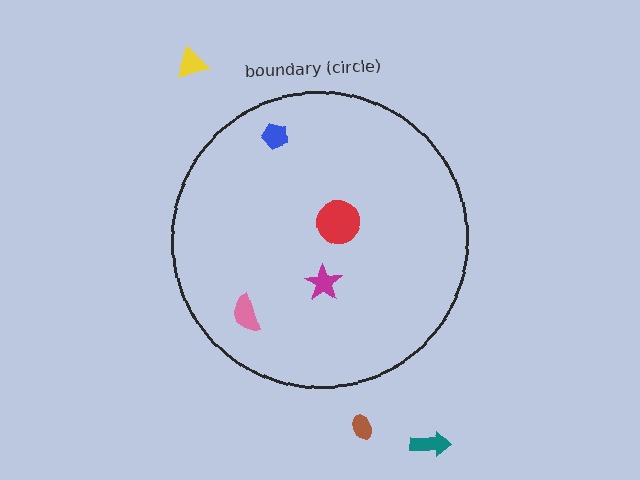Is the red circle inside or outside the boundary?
Inside.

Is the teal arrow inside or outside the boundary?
Outside.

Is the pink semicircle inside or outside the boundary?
Inside.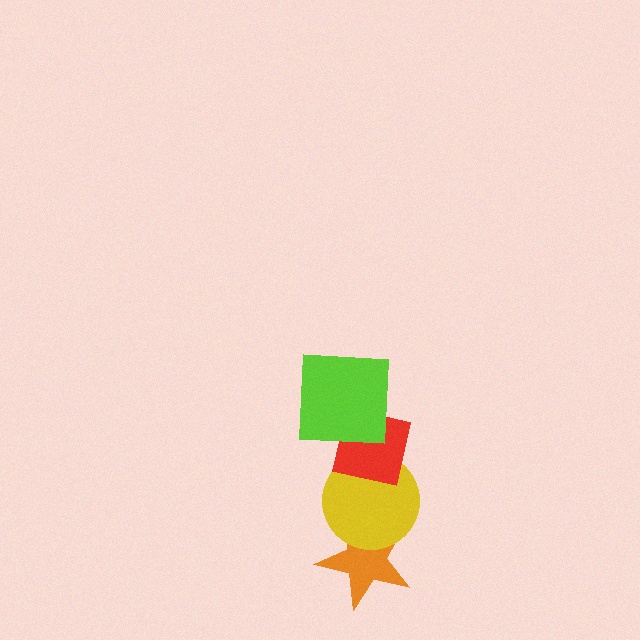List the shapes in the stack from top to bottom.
From top to bottom: the lime square, the red square, the yellow circle, the orange star.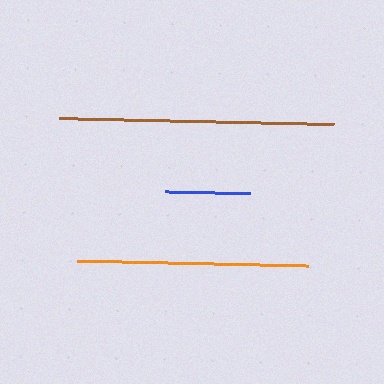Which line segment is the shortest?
The blue line is the shortest at approximately 85 pixels.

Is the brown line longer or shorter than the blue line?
The brown line is longer than the blue line.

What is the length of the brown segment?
The brown segment is approximately 275 pixels long.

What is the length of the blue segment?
The blue segment is approximately 85 pixels long.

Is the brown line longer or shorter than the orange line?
The brown line is longer than the orange line.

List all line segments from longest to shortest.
From longest to shortest: brown, orange, blue.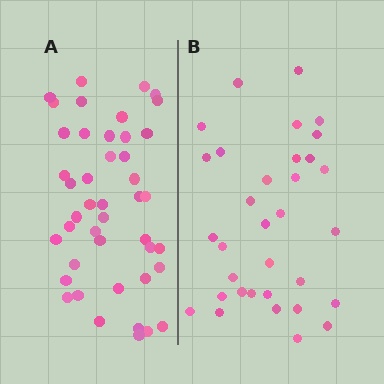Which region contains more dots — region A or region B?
Region A (the left region) has more dots.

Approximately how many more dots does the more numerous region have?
Region A has roughly 12 or so more dots than region B.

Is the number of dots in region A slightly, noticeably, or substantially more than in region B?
Region A has noticeably more, but not dramatically so. The ratio is roughly 1.3 to 1.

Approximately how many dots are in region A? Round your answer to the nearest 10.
About 40 dots. (The exact count is 44, which rounds to 40.)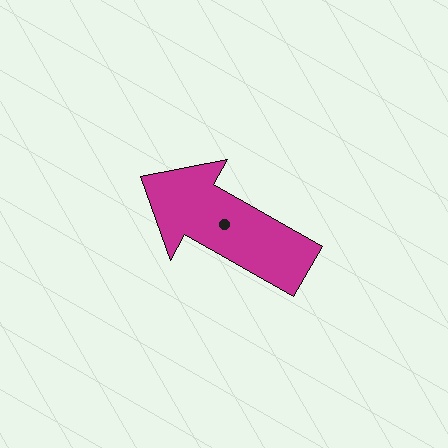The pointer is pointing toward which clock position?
Roughly 10 o'clock.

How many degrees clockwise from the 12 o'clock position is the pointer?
Approximately 300 degrees.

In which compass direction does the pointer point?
Northwest.